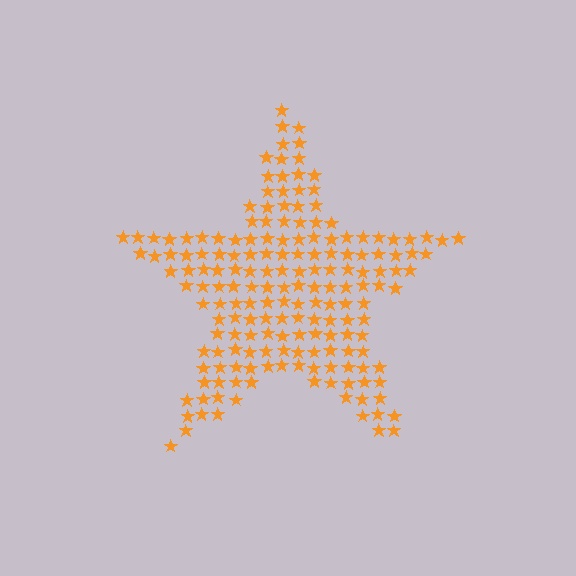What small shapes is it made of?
It is made of small stars.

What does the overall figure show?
The overall figure shows a star.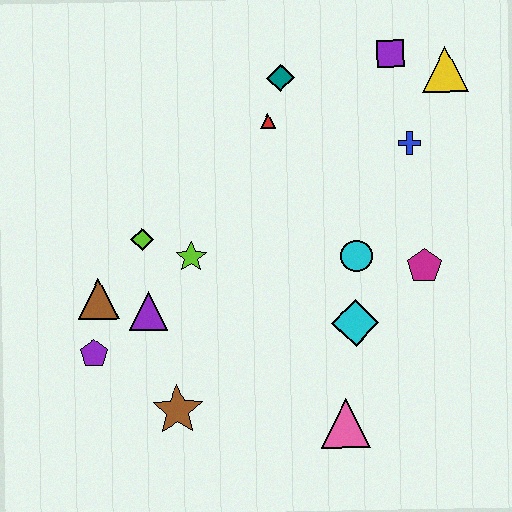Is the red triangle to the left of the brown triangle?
No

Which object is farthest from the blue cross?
The purple pentagon is farthest from the blue cross.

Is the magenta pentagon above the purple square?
No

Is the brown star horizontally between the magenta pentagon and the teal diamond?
No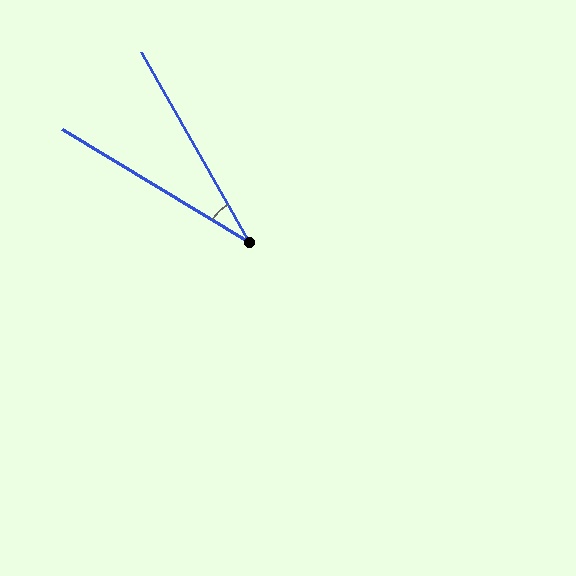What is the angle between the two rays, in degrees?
Approximately 29 degrees.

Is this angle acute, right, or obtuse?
It is acute.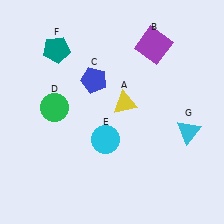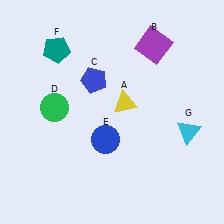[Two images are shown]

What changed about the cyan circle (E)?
In Image 1, E is cyan. In Image 2, it changed to blue.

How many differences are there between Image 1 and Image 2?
There is 1 difference between the two images.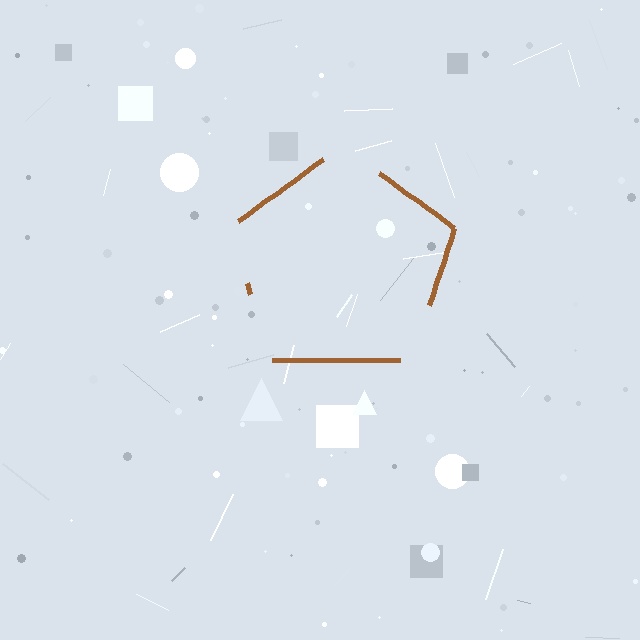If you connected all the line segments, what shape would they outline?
They would outline a pentagon.